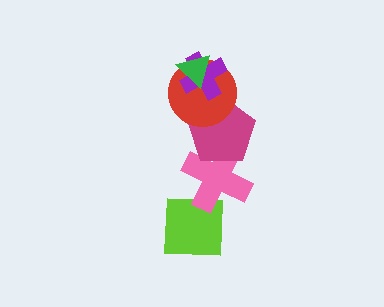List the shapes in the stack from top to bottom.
From top to bottom: the green triangle, the purple cross, the red circle, the magenta pentagon, the pink cross, the lime square.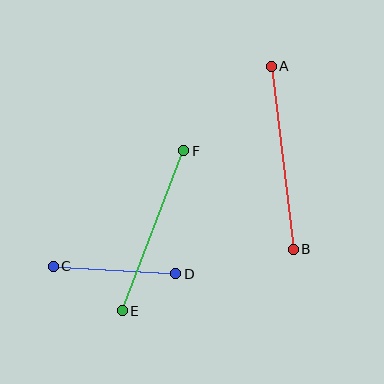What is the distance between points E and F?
The distance is approximately 172 pixels.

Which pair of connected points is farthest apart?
Points A and B are farthest apart.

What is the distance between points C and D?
The distance is approximately 123 pixels.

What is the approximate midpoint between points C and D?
The midpoint is at approximately (114, 270) pixels.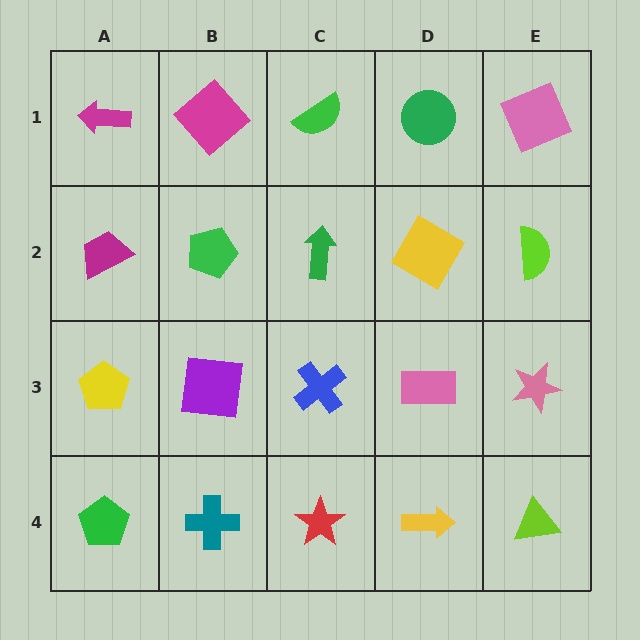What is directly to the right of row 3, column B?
A blue cross.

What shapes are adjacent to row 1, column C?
A green arrow (row 2, column C), a magenta diamond (row 1, column B), a green circle (row 1, column D).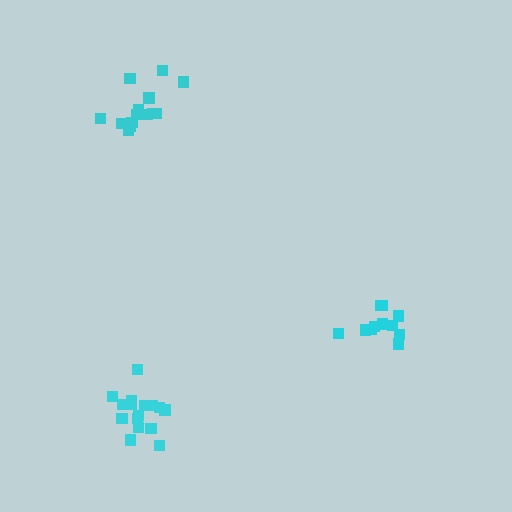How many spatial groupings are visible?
There are 3 spatial groupings.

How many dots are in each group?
Group 1: 17 dots, Group 2: 11 dots, Group 3: 14 dots (42 total).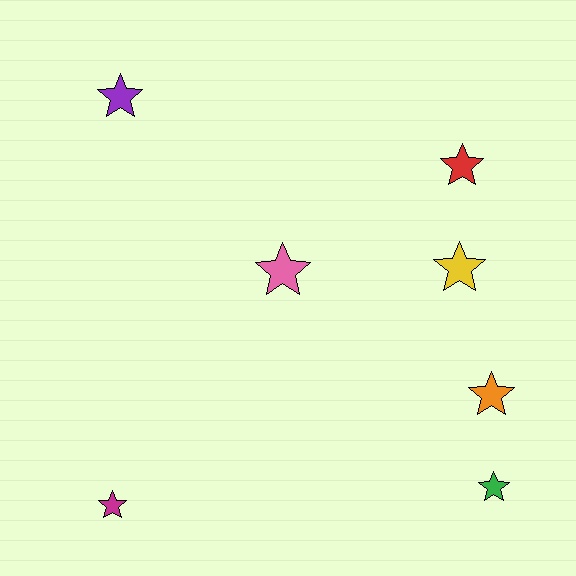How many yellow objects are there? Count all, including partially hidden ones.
There is 1 yellow object.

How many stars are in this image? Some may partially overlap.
There are 7 stars.